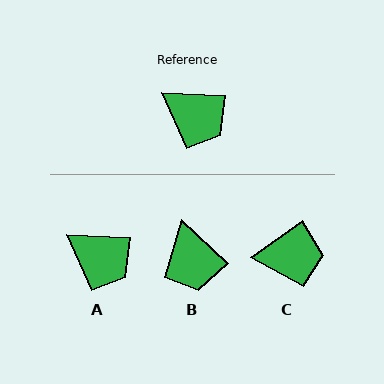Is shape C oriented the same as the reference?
No, it is off by about 38 degrees.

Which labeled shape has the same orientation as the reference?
A.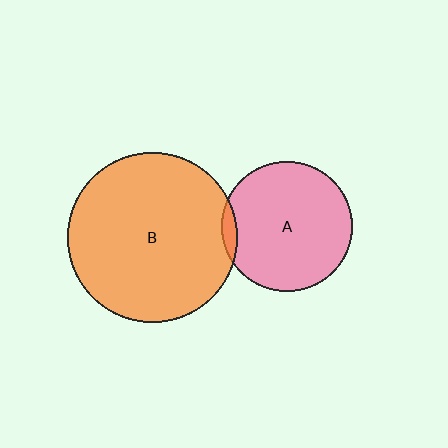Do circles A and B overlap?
Yes.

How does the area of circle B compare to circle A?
Approximately 1.7 times.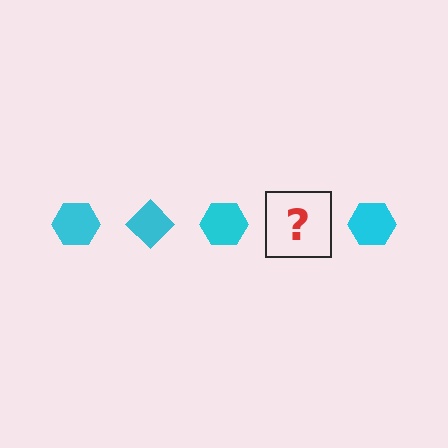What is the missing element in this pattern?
The missing element is a cyan diamond.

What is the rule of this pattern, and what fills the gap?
The rule is that the pattern cycles through hexagon, diamond shapes in cyan. The gap should be filled with a cyan diamond.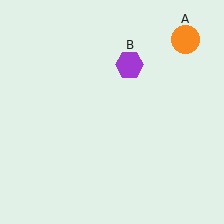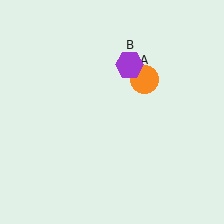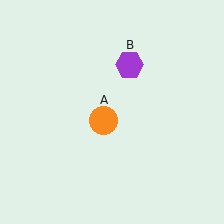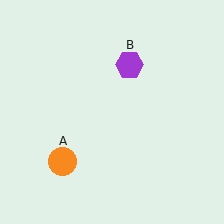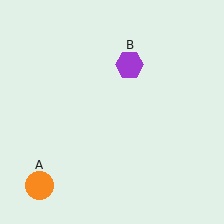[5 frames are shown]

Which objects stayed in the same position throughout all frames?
Purple hexagon (object B) remained stationary.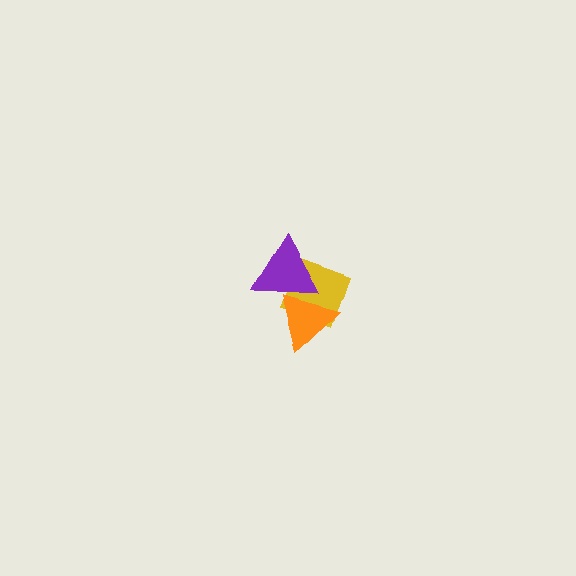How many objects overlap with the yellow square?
2 objects overlap with the yellow square.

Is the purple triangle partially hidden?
Yes, it is partially covered by another shape.